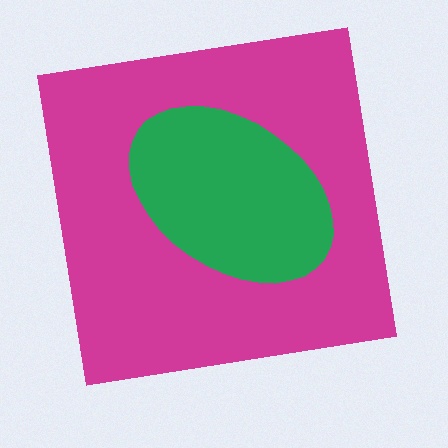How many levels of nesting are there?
2.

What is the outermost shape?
The magenta square.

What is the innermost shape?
The green ellipse.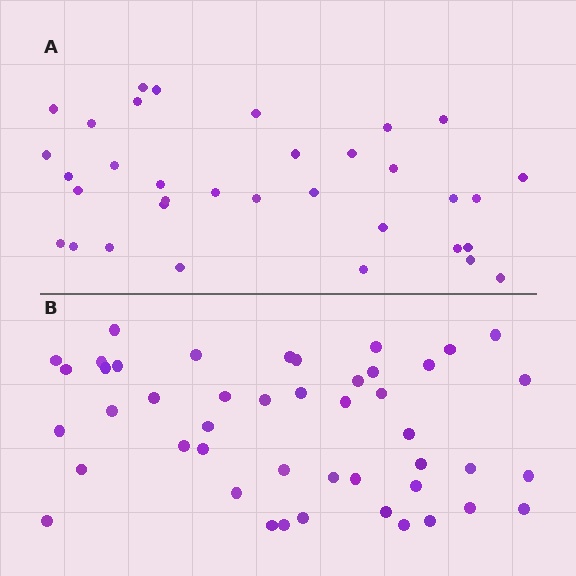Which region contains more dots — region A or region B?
Region B (the bottom region) has more dots.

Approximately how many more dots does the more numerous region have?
Region B has roughly 12 or so more dots than region A.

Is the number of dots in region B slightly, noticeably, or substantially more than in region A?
Region B has noticeably more, but not dramatically so. The ratio is roughly 1.4 to 1.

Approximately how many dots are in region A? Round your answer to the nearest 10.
About 30 dots. (The exact count is 34, which rounds to 30.)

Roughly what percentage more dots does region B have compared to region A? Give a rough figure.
About 35% more.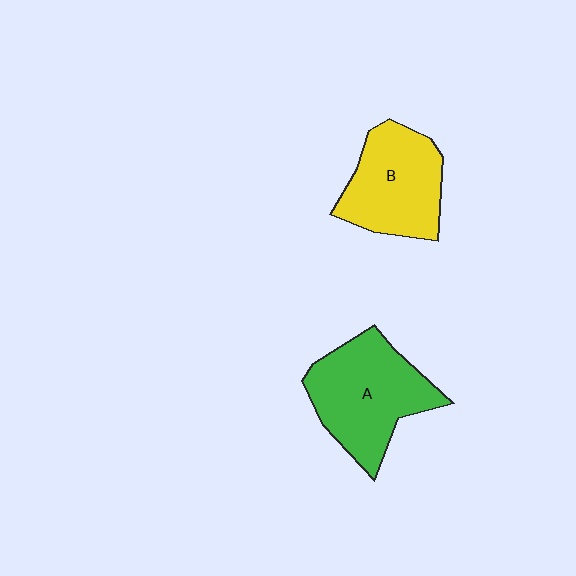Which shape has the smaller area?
Shape B (yellow).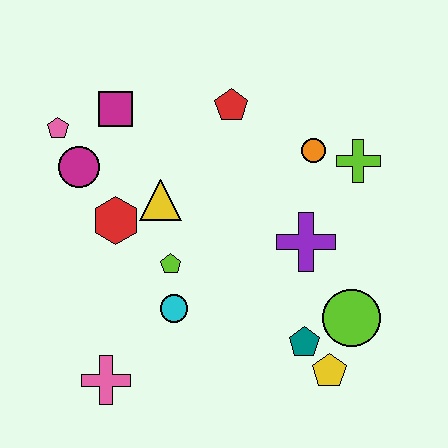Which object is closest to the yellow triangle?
The red hexagon is closest to the yellow triangle.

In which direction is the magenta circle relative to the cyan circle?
The magenta circle is above the cyan circle.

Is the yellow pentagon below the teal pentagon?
Yes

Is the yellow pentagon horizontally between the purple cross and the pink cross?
No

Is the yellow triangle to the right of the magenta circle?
Yes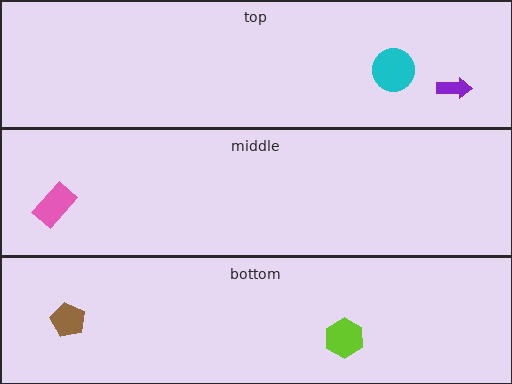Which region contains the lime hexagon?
The bottom region.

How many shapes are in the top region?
2.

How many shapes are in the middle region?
1.